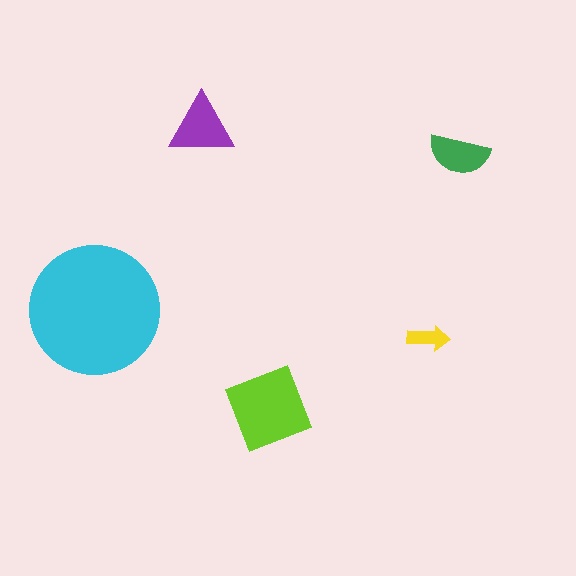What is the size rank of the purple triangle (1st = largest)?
3rd.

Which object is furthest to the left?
The cyan circle is leftmost.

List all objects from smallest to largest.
The yellow arrow, the green semicircle, the purple triangle, the lime square, the cyan circle.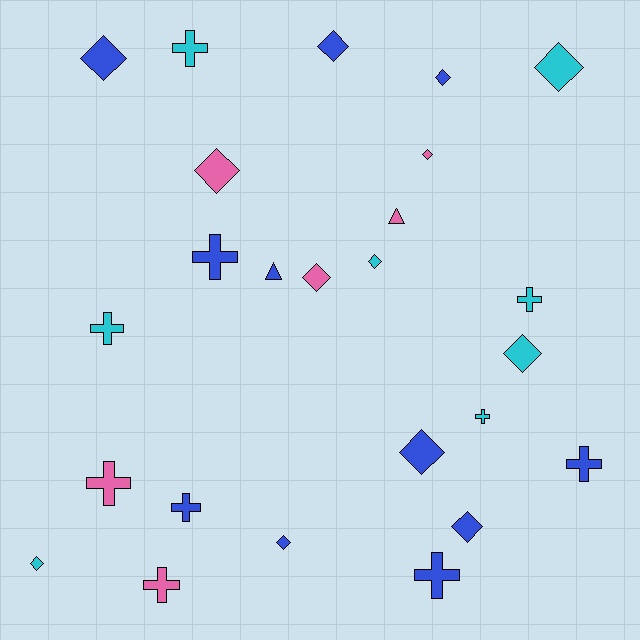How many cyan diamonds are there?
There are 4 cyan diamonds.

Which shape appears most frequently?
Diamond, with 13 objects.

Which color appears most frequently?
Blue, with 11 objects.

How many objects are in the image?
There are 25 objects.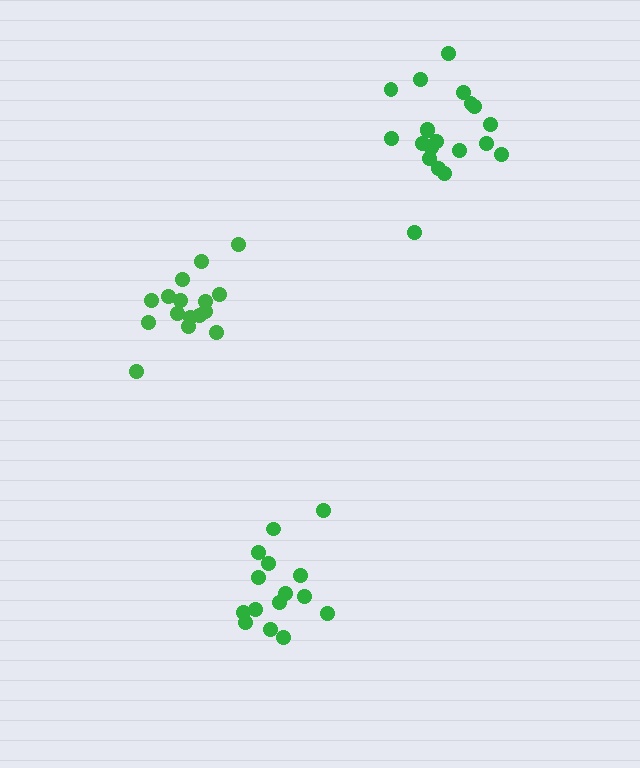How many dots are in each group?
Group 1: 15 dots, Group 2: 20 dots, Group 3: 16 dots (51 total).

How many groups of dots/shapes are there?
There are 3 groups.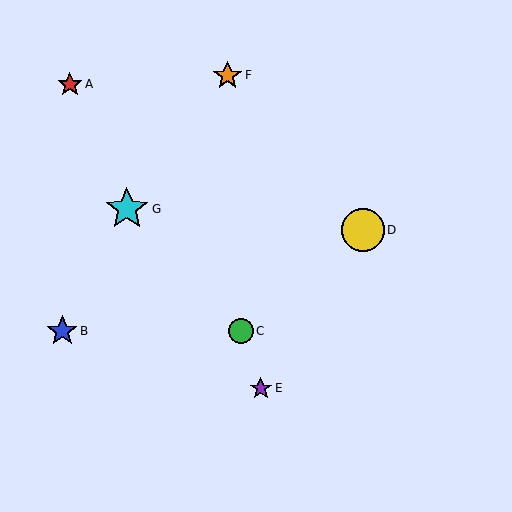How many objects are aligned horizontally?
2 objects (B, C) are aligned horizontally.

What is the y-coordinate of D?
Object D is at y≈230.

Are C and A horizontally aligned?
No, C is at y≈331 and A is at y≈84.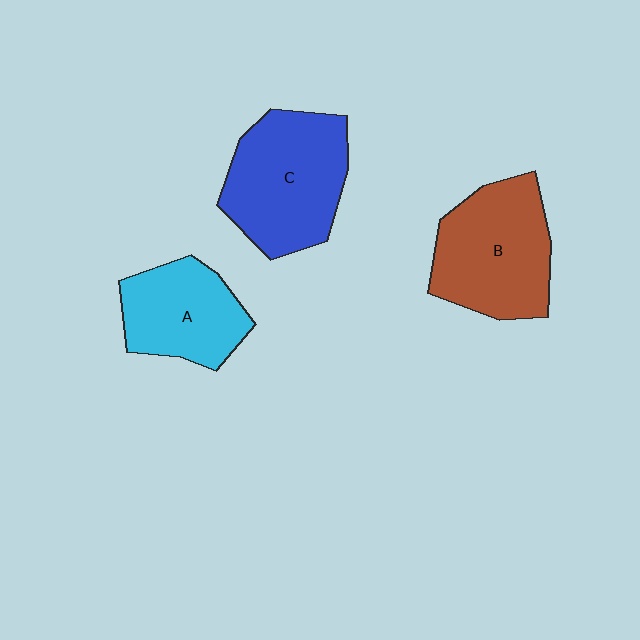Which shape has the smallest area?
Shape A (cyan).